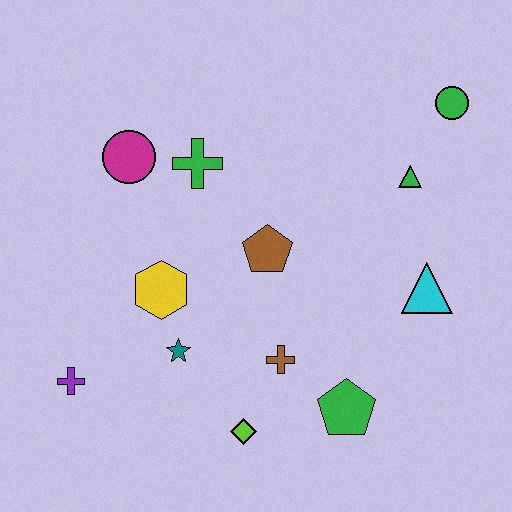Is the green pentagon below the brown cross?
Yes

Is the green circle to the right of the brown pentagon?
Yes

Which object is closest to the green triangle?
The green circle is closest to the green triangle.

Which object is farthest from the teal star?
The green circle is farthest from the teal star.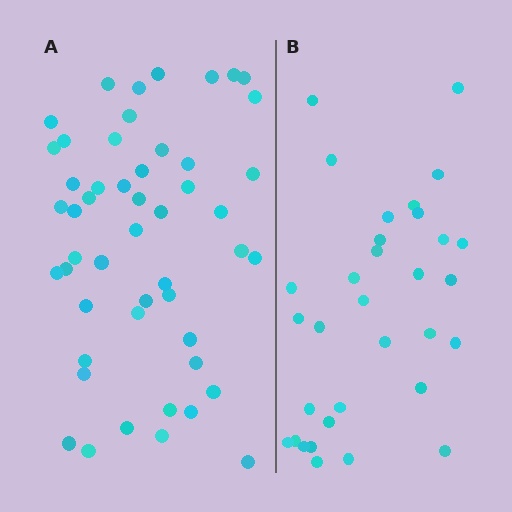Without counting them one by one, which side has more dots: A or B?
Region A (the left region) has more dots.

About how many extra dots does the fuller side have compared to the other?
Region A has approximately 20 more dots than region B.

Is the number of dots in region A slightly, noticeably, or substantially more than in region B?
Region A has substantially more. The ratio is roughly 1.6 to 1.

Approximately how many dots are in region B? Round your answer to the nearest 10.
About 30 dots. (The exact count is 32, which rounds to 30.)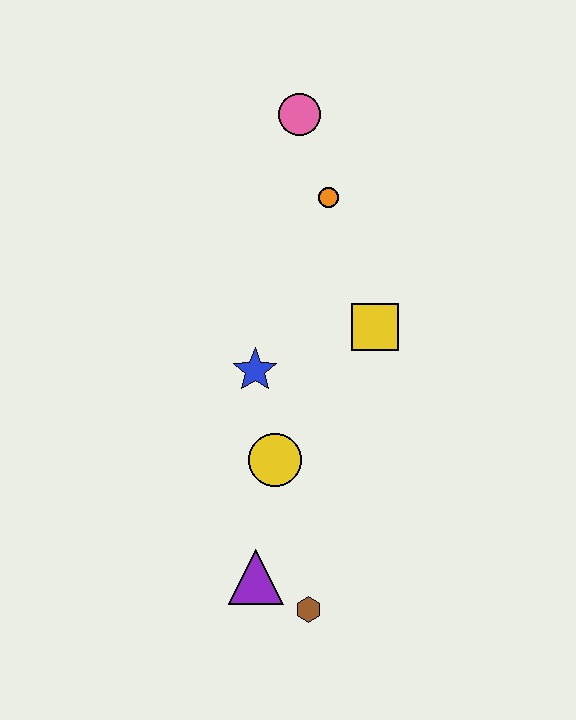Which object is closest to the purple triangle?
The brown hexagon is closest to the purple triangle.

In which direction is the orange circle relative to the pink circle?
The orange circle is below the pink circle.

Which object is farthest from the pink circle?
The brown hexagon is farthest from the pink circle.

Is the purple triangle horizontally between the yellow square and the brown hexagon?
No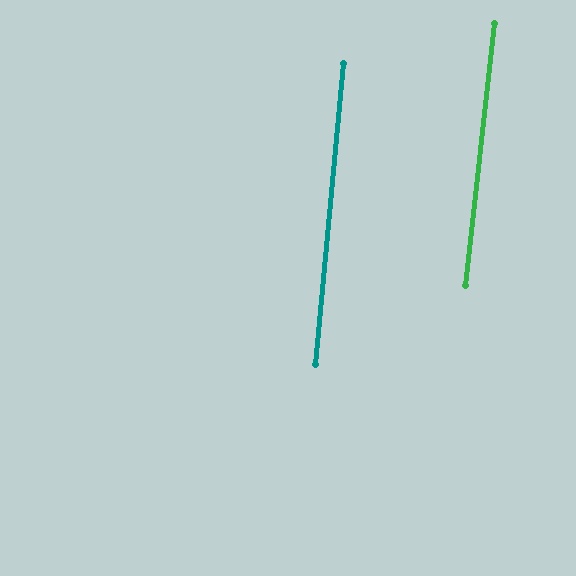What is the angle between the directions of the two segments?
Approximately 1 degree.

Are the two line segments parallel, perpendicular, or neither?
Parallel — their directions differ by only 1.2°.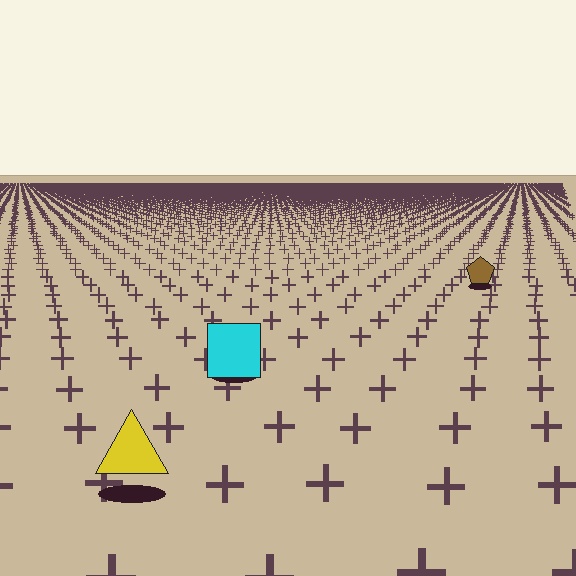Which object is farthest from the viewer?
The brown pentagon is farthest from the viewer. It appears smaller and the ground texture around it is denser.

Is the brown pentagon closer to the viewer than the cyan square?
No. The cyan square is closer — you can tell from the texture gradient: the ground texture is coarser near it.